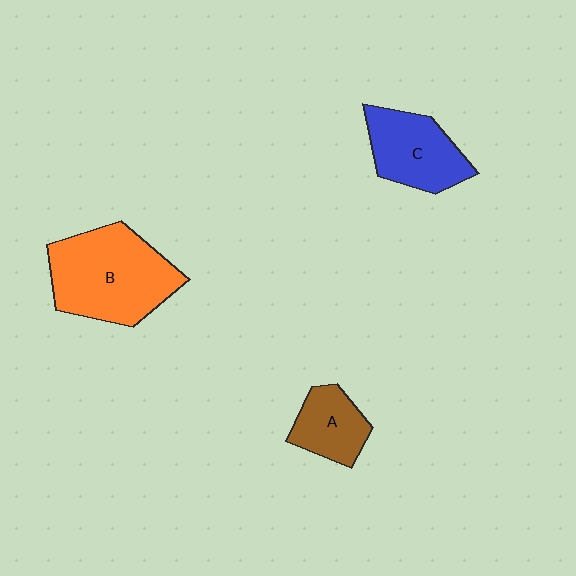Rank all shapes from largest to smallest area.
From largest to smallest: B (orange), C (blue), A (brown).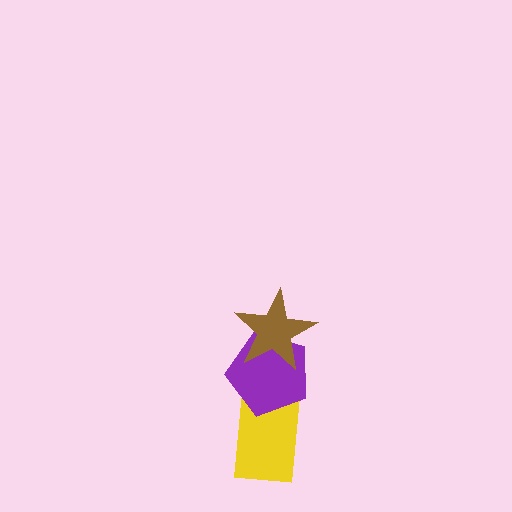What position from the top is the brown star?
The brown star is 1st from the top.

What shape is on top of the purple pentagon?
The brown star is on top of the purple pentagon.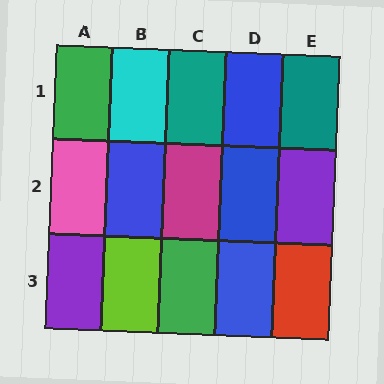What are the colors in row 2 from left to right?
Pink, blue, magenta, blue, purple.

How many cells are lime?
1 cell is lime.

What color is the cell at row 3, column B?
Lime.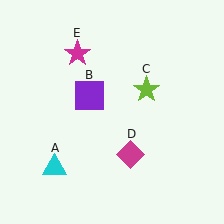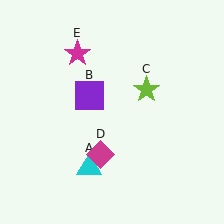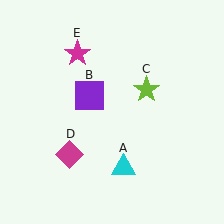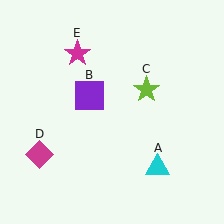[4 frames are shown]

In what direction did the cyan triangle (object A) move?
The cyan triangle (object A) moved right.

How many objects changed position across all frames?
2 objects changed position: cyan triangle (object A), magenta diamond (object D).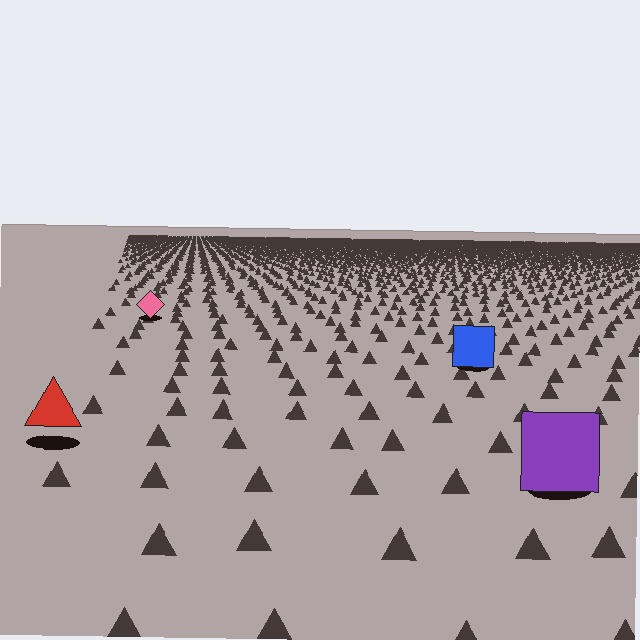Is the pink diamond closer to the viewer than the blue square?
No. The blue square is closer — you can tell from the texture gradient: the ground texture is coarser near it.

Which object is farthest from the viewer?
The pink diamond is farthest from the viewer. It appears smaller and the ground texture around it is denser.